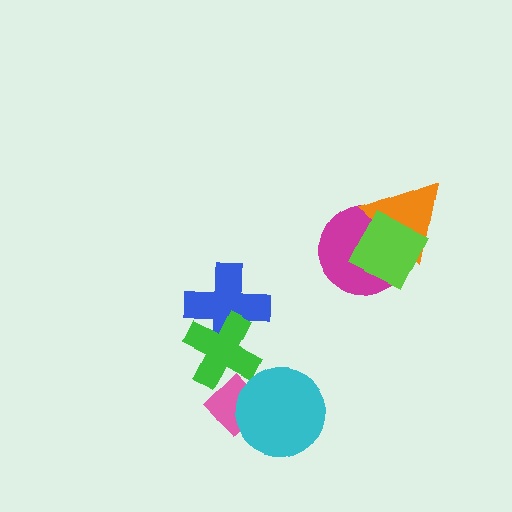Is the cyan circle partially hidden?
No, no other shape covers it.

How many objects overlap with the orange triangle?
2 objects overlap with the orange triangle.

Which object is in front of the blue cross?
The green cross is in front of the blue cross.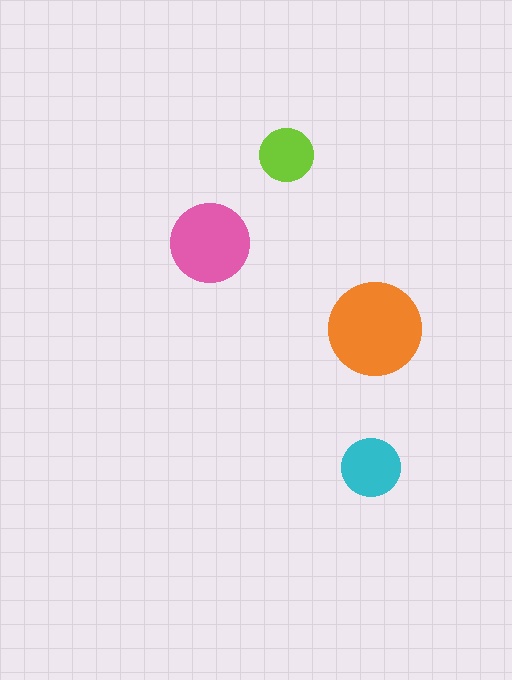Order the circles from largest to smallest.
the orange one, the pink one, the cyan one, the lime one.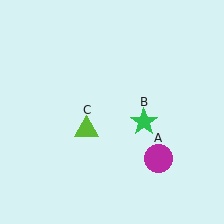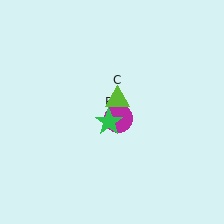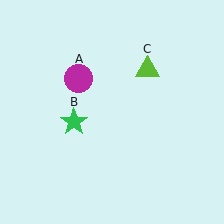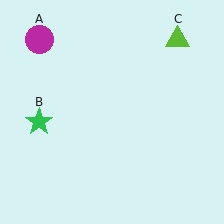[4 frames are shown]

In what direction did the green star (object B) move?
The green star (object B) moved left.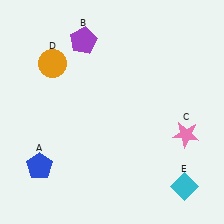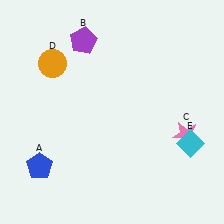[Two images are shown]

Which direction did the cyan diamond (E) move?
The cyan diamond (E) moved up.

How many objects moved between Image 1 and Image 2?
1 object moved between the two images.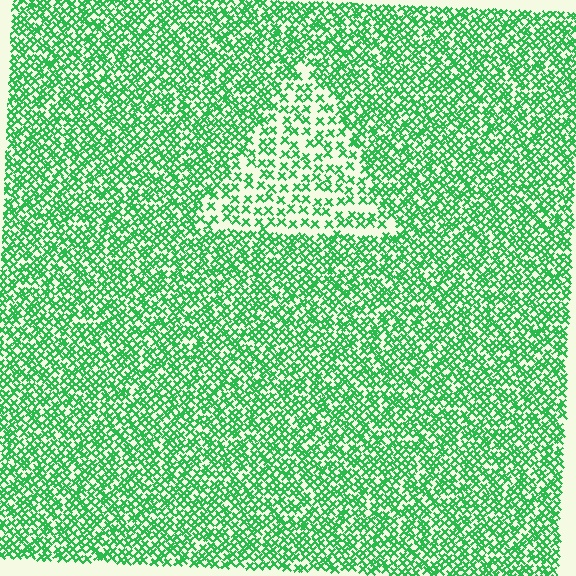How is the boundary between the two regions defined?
The boundary is defined by a change in element density (approximately 2.0x ratio). All elements are the same color, size, and shape.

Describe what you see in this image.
The image contains small green elements arranged at two different densities. A triangle-shaped region is visible where the elements are less densely packed than the surrounding area.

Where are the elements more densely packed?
The elements are more densely packed outside the triangle boundary.